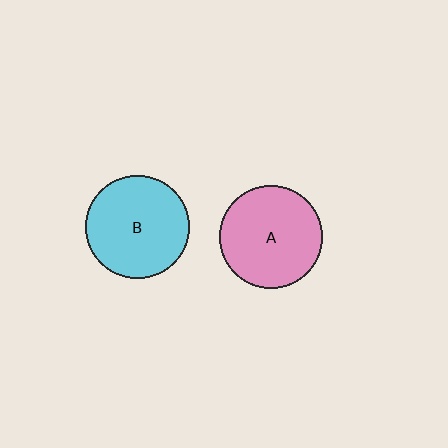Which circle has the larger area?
Circle B (cyan).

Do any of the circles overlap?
No, none of the circles overlap.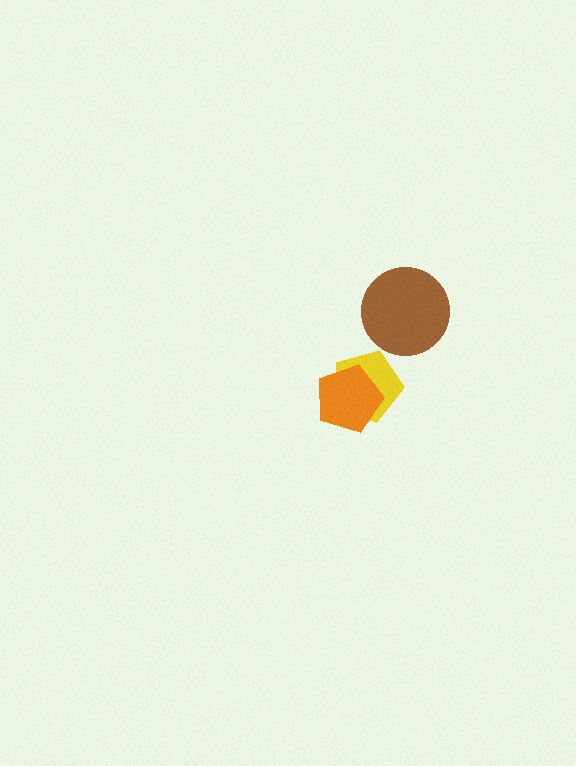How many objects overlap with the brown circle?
0 objects overlap with the brown circle.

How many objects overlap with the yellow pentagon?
1 object overlaps with the yellow pentagon.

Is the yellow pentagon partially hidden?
Yes, it is partially covered by another shape.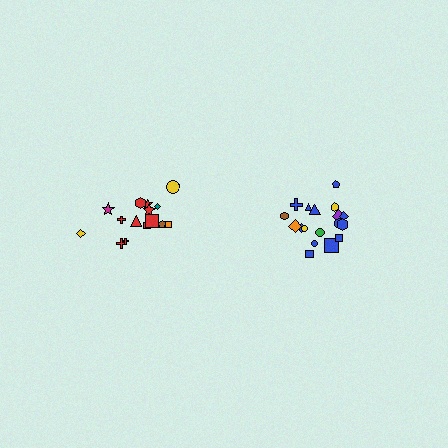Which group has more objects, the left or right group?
The right group.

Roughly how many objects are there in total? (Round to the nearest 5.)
Roughly 35 objects in total.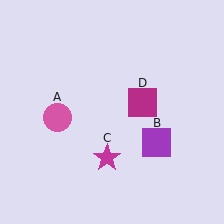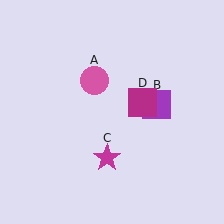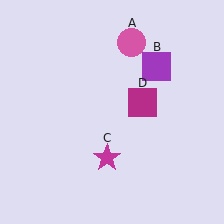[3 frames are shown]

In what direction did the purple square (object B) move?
The purple square (object B) moved up.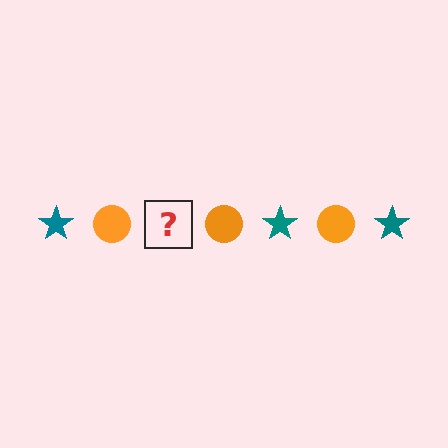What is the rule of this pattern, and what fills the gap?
The rule is that the pattern alternates between teal star and orange circle. The gap should be filled with a teal star.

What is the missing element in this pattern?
The missing element is a teal star.